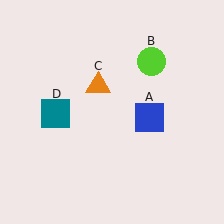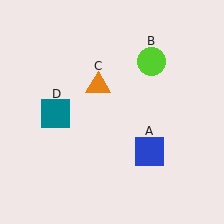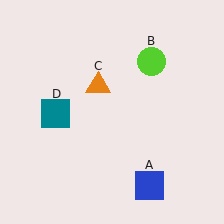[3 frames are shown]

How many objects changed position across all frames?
1 object changed position: blue square (object A).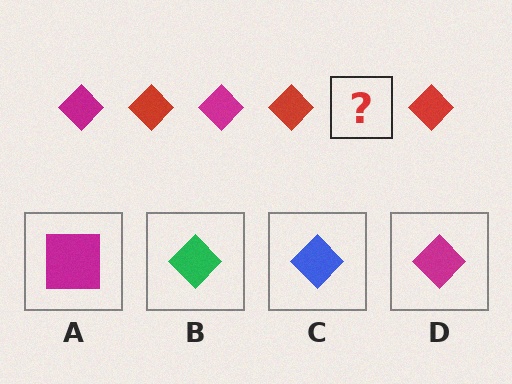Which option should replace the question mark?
Option D.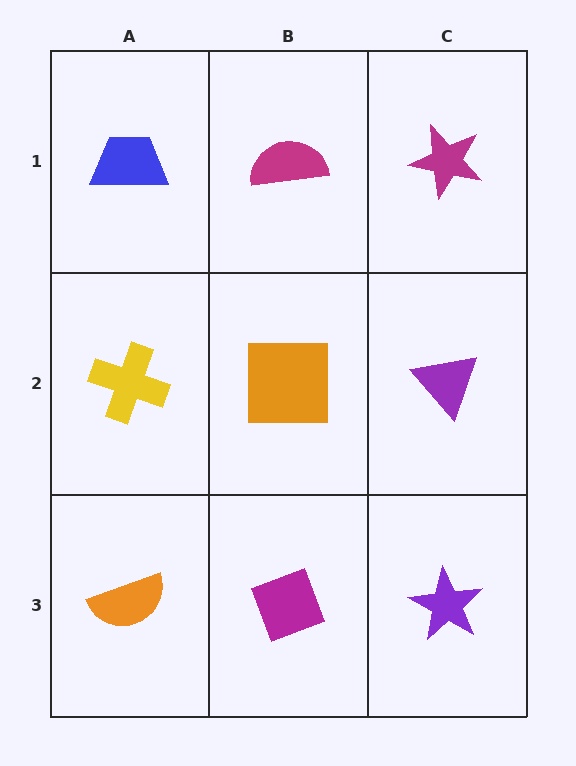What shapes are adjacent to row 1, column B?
An orange square (row 2, column B), a blue trapezoid (row 1, column A), a magenta star (row 1, column C).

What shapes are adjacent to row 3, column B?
An orange square (row 2, column B), an orange semicircle (row 3, column A), a purple star (row 3, column C).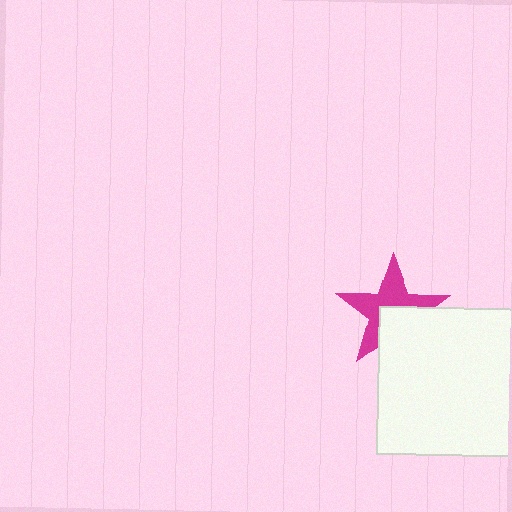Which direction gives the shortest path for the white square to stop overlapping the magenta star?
Moving toward the lower-right gives the shortest separation.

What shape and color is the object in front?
The object in front is a white square.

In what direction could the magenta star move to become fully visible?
The magenta star could move toward the upper-left. That would shift it out from behind the white square entirely.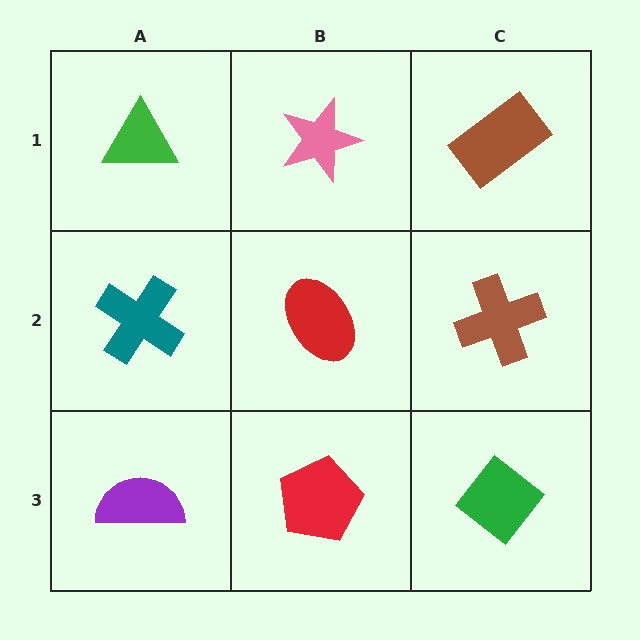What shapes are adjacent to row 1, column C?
A brown cross (row 2, column C), a pink star (row 1, column B).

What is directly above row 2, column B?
A pink star.